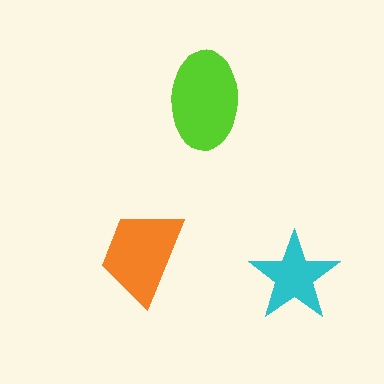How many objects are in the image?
There are 3 objects in the image.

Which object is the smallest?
The cyan star.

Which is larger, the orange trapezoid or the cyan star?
The orange trapezoid.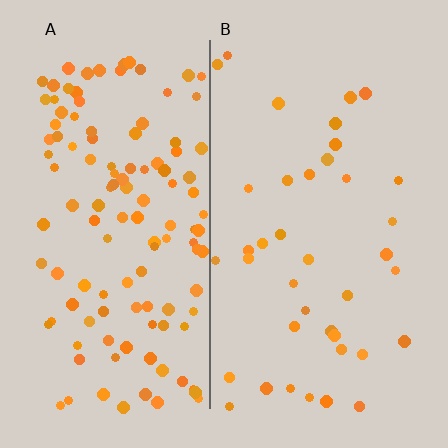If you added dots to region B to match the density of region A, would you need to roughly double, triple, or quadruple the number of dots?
Approximately triple.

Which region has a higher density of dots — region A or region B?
A (the left).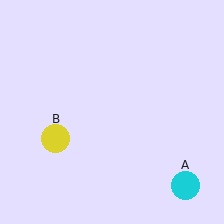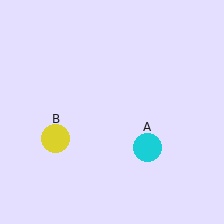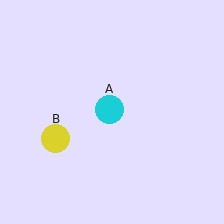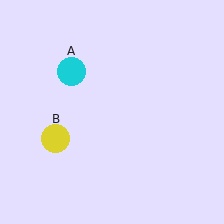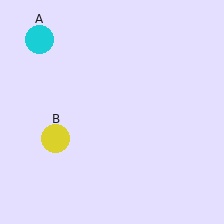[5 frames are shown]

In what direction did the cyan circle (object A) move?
The cyan circle (object A) moved up and to the left.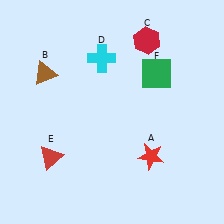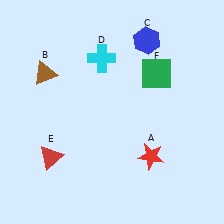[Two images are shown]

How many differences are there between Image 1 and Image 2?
There is 1 difference between the two images.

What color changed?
The hexagon (C) changed from red in Image 1 to blue in Image 2.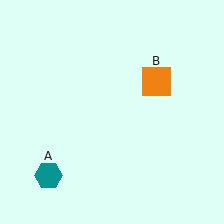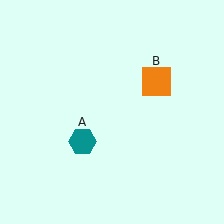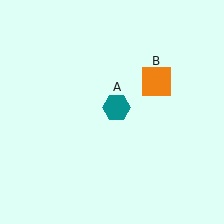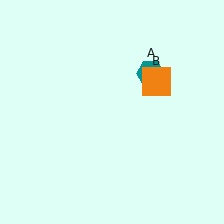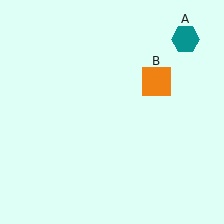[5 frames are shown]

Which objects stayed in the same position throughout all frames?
Orange square (object B) remained stationary.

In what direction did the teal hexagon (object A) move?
The teal hexagon (object A) moved up and to the right.